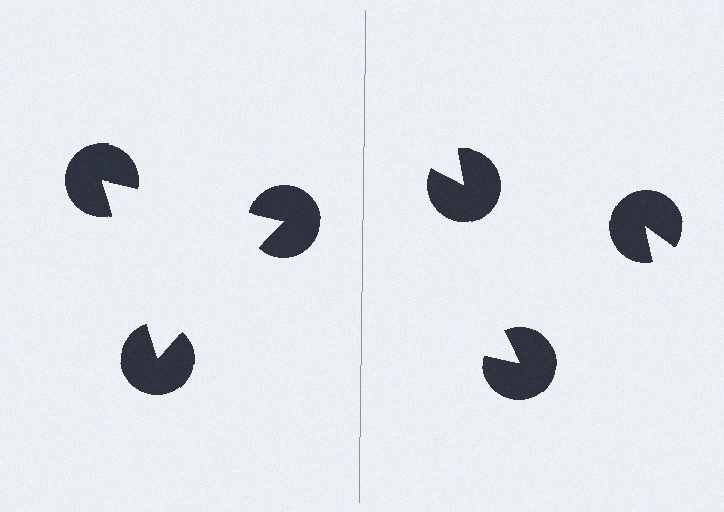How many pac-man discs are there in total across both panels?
6 — 3 on each side.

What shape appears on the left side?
An illusory triangle.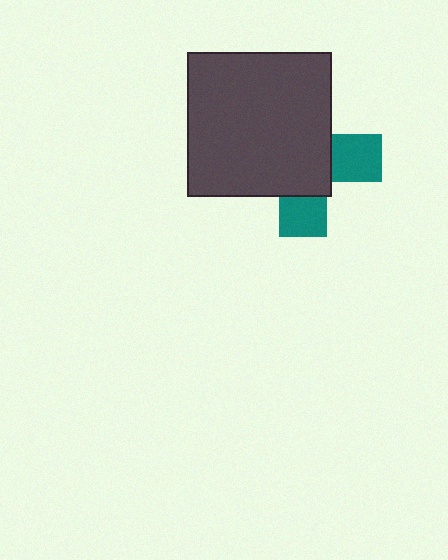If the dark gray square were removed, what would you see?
You would see the complete teal cross.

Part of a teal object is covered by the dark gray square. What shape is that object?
It is a cross.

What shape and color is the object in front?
The object in front is a dark gray square.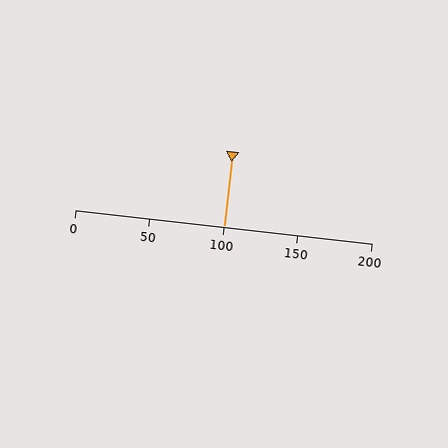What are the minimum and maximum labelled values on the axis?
The axis runs from 0 to 200.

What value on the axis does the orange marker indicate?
The marker indicates approximately 100.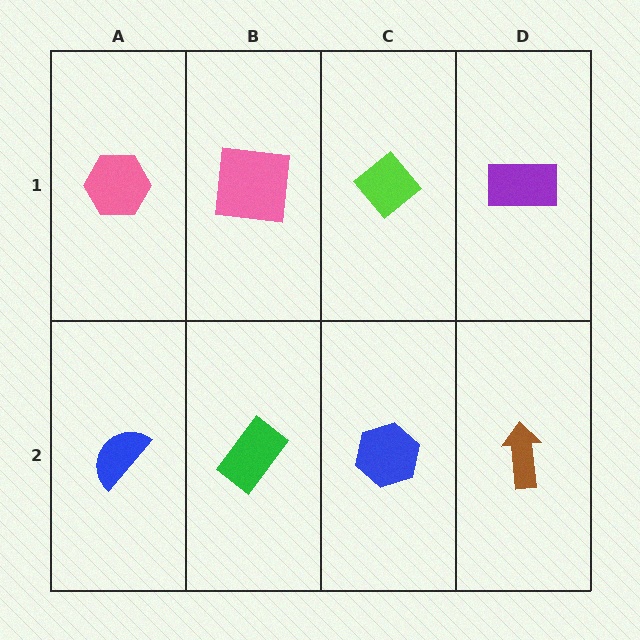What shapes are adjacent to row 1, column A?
A blue semicircle (row 2, column A), a pink square (row 1, column B).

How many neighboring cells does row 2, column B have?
3.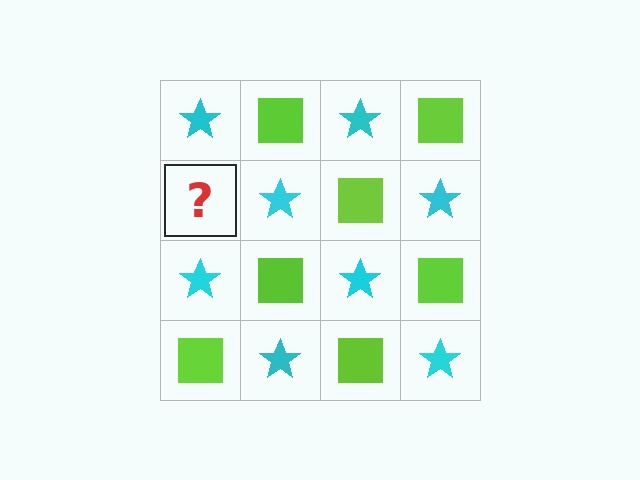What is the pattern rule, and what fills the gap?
The rule is that it alternates cyan star and lime square in a checkerboard pattern. The gap should be filled with a lime square.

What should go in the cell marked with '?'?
The missing cell should contain a lime square.